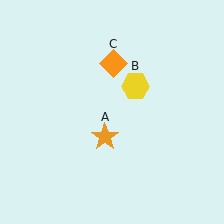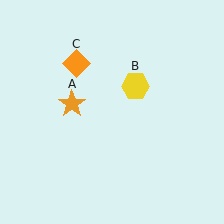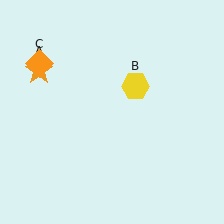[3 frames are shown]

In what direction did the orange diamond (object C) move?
The orange diamond (object C) moved left.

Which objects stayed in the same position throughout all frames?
Yellow hexagon (object B) remained stationary.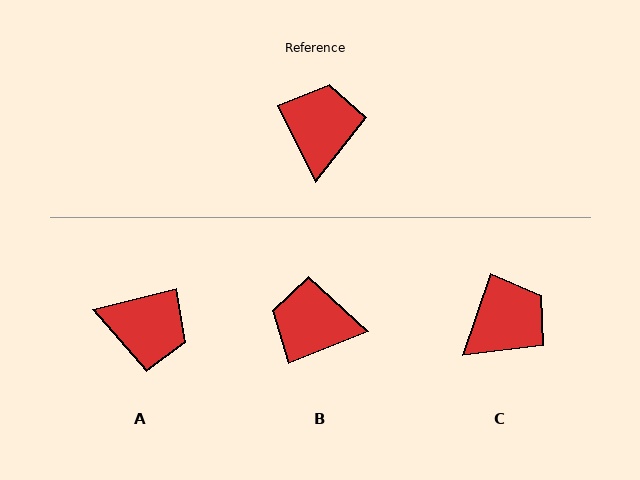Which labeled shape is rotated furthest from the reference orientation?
A, about 102 degrees away.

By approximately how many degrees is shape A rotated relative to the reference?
Approximately 102 degrees clockwise.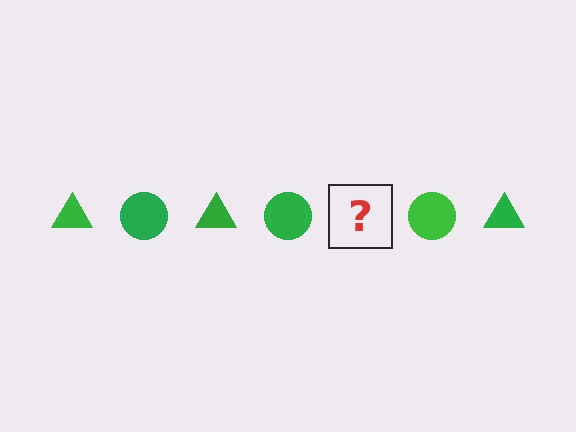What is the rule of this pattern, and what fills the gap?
The rule is that the pattern cycles through triangle, circle shapes in green. The gap should be filled with a green triangle.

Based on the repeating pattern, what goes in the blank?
The blank should be a green triangle.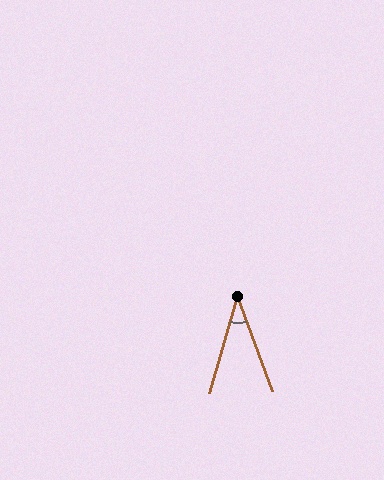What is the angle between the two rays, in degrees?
Approximately 36 degrees.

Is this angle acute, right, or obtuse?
It is acute.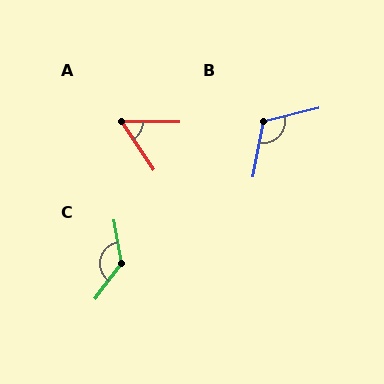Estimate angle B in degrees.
Approximately 114 degrees.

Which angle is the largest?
C, at approximately 134 degrees.